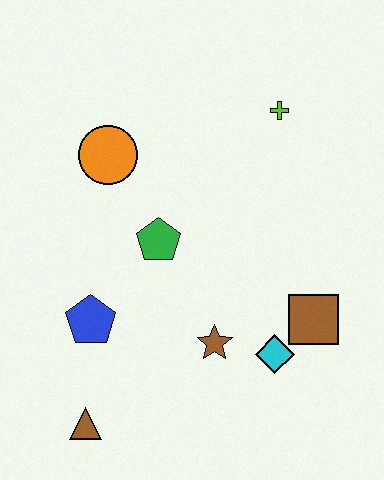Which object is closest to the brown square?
The cyan diamond is closest to the brown square.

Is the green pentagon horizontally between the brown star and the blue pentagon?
Yes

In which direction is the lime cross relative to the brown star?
The lime cross is above the brown star.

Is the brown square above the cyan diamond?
Yes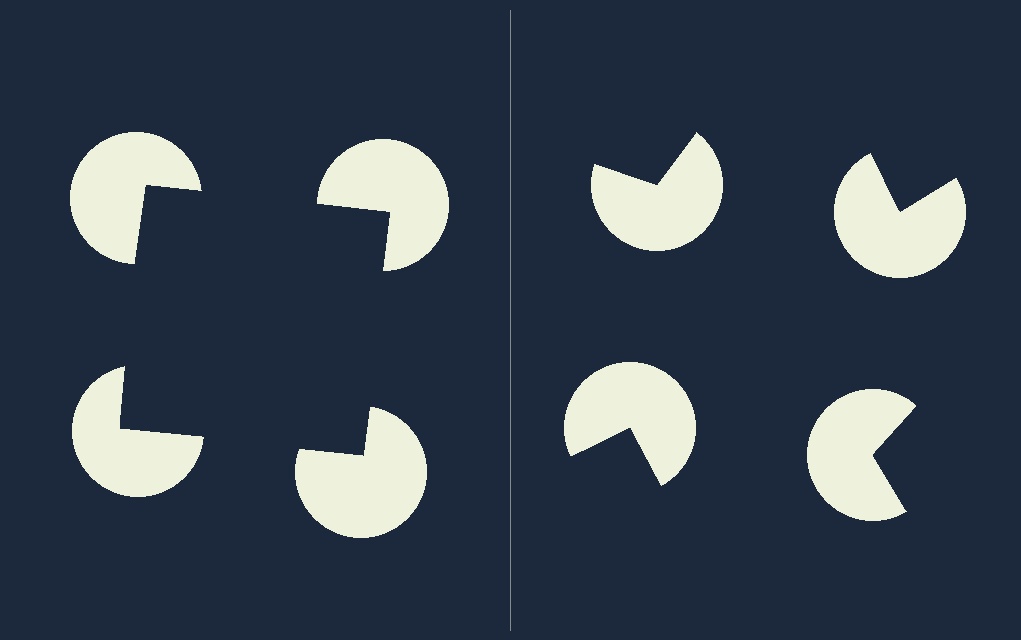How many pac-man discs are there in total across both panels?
8 — 4 on each side.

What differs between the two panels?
The pac-man discs are positioned identically on both sides; only the wedge orientations differ. On the left they align to a square; on the right they are misaligned.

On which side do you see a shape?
An illusory square appears on the left side. On the right side the wedge cuts are rotated, so no coherent shape forms.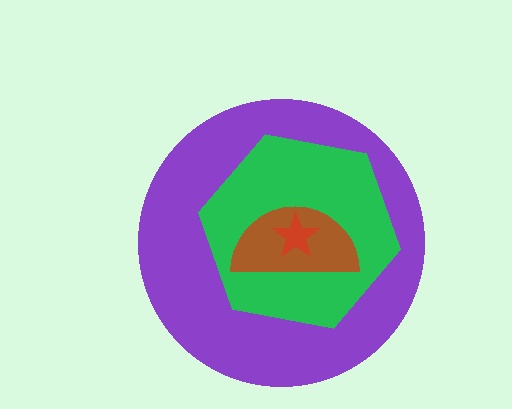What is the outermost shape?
The purple circle.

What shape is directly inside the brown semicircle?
The red star.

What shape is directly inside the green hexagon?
The brown semicircle.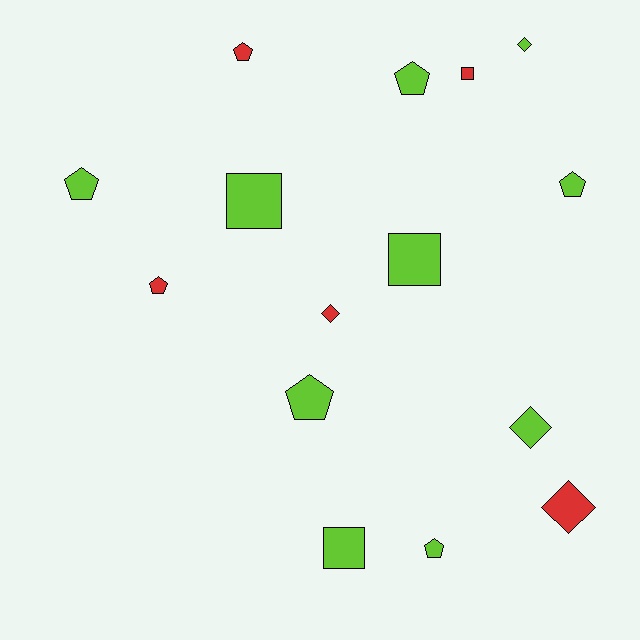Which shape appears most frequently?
Pentagon, with 7 objects.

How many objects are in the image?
There are 15 objects.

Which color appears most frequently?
Lime, with 10 objects.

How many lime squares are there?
There are 3 lime squares.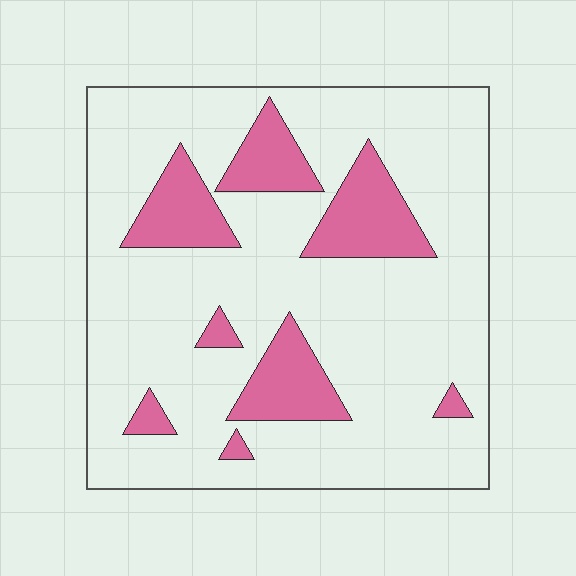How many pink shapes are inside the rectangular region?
8.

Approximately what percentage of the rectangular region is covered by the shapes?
Approximately 20%.